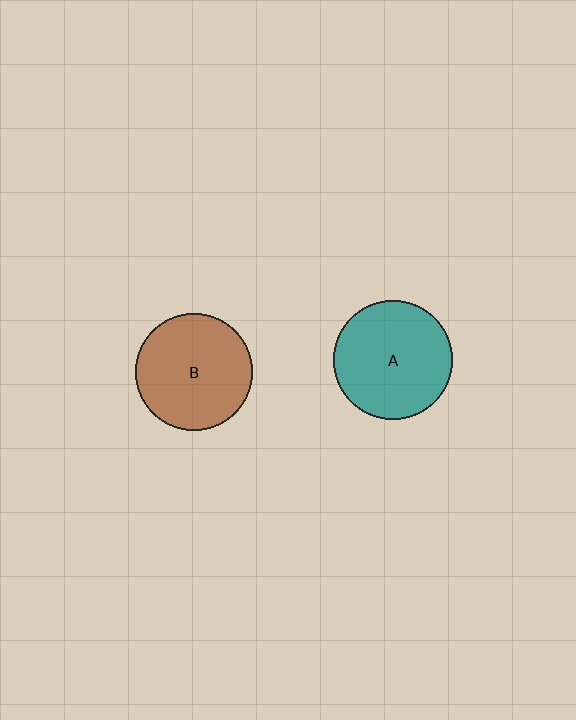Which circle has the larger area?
Circle A (teal).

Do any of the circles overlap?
No, none of the circles overlap.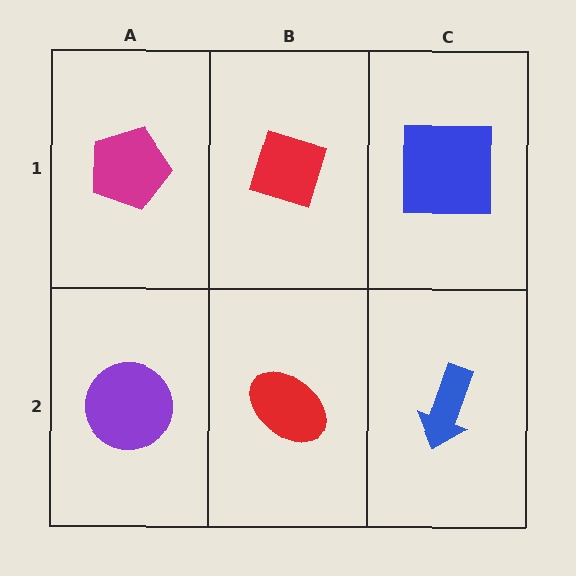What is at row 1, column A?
A magenta pentagon.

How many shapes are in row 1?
3 shapes.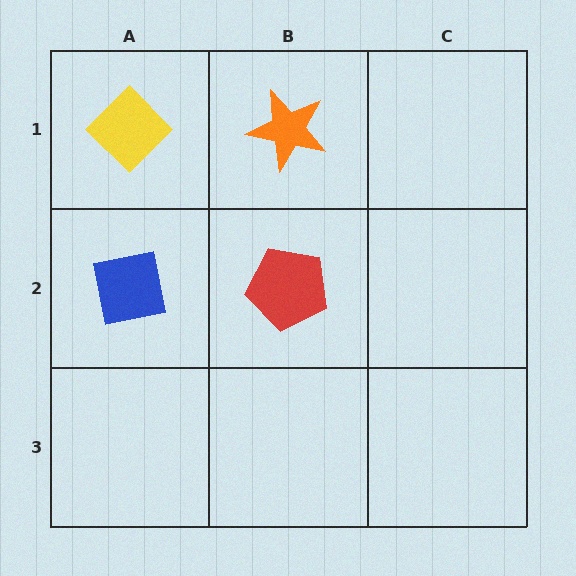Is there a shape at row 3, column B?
No, that cell is empty.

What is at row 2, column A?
A blue square.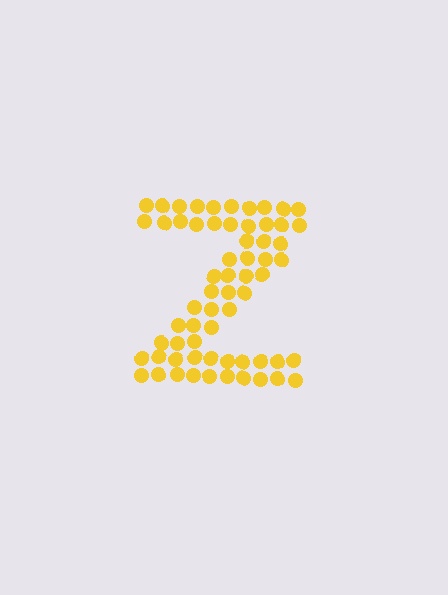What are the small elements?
The small elements are circles.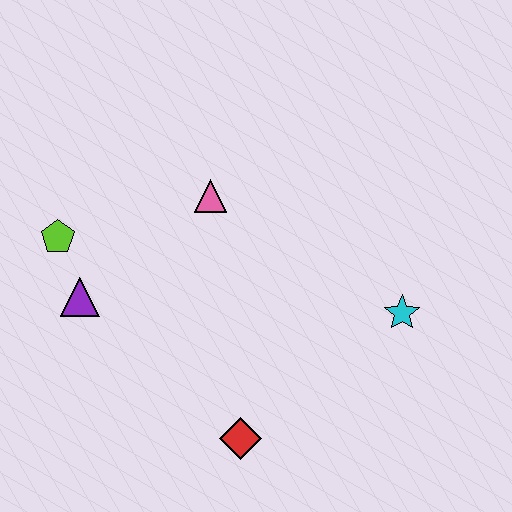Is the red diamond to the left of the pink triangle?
No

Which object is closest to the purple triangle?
The lime pentagon is closest to the purple triangle.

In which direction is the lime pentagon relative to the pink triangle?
The lime pentagon is to the left of the pink triangle.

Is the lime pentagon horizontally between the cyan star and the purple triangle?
No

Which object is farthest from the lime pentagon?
The cyan star is farthest from the lime pentagon.